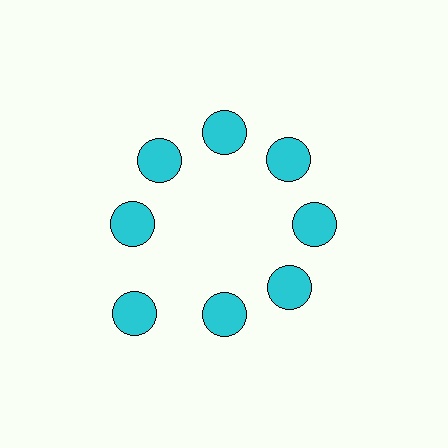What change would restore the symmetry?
The symmetry would be restored by moving it inward, back onto the ring so that all 8 circles sit at equal angles and equal distance from the center.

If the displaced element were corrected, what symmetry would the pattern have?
It would have 8-fold rotational symmetry — the pattern would map onto itself every 45 degrees.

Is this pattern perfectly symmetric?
No. The 8 cyan circles are arranged in a ring, but one element near the 8 o'clock position is pushed outward from the center, breaking the 8-fold rotational symmetry.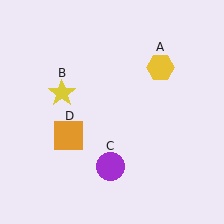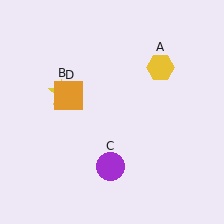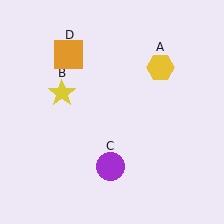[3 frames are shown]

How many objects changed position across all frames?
1 object changed position: orange square (object D).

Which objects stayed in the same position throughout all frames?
Yellow hexagon (object A) and yellow star (object B) and purple circle (object C) remained stationary.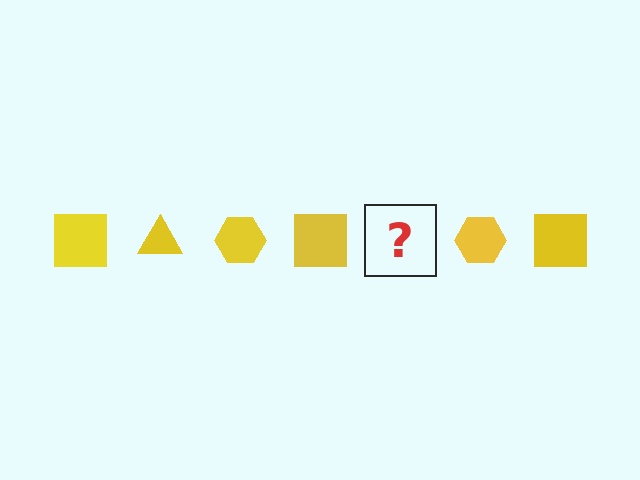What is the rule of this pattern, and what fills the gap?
The rule is that the pattern cycles through square, triangle, hexagon shapes in yellow. The gap should be filled with a yellow triangle.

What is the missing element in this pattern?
The missing element is a yellow triangle.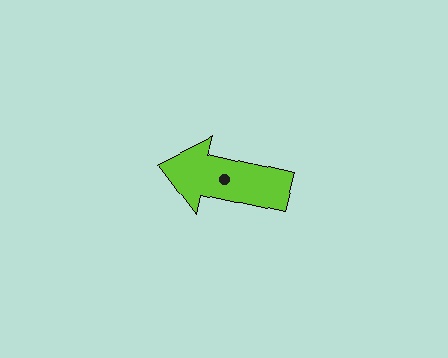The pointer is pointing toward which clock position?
Roughly 9 o'clock.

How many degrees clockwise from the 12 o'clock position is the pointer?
Approximately 283 degrees.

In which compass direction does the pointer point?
West.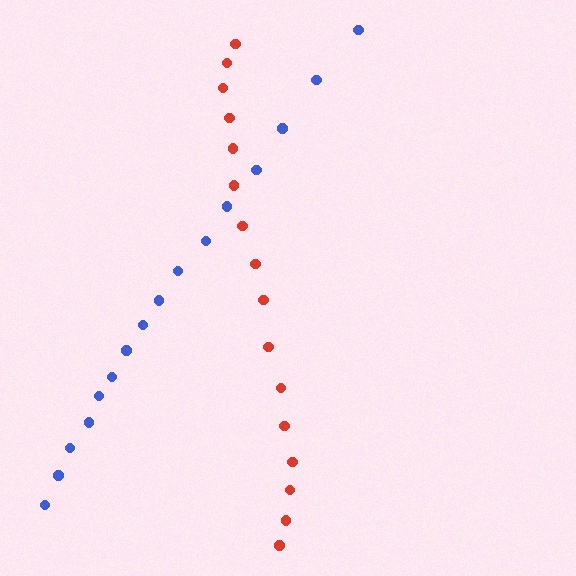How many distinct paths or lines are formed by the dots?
There are 2 distinct paths.